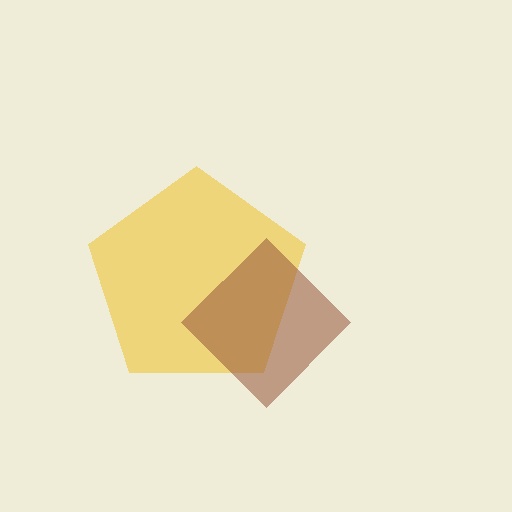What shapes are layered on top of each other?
The layered shapes are: a yellow pentagon, a brown diamond.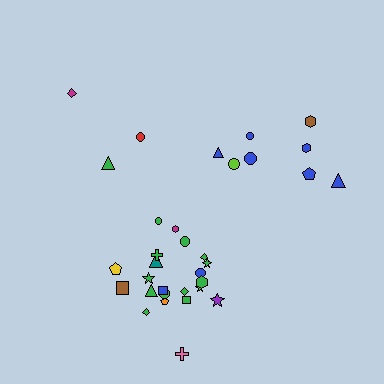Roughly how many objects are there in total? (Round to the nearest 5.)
Roughly 35 objects in total.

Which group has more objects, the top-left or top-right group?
The top-right group.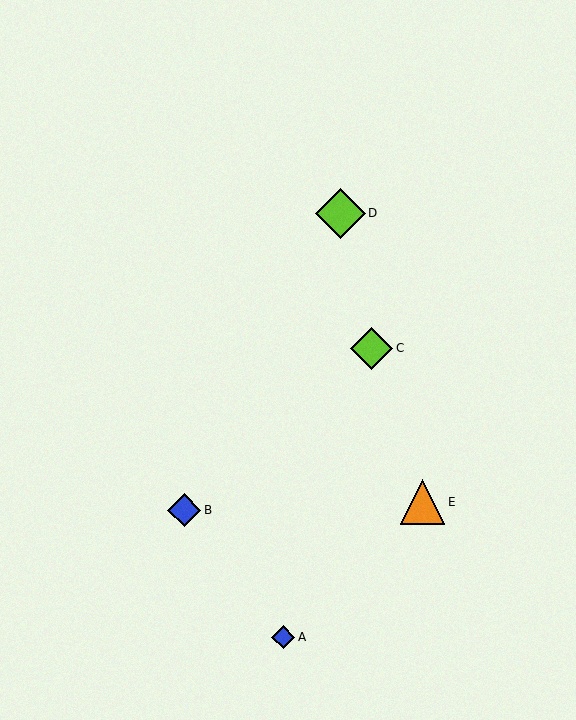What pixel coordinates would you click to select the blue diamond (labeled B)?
Click at (184, 510) to select the blue diamond B.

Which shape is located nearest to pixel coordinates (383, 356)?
The lime diamond (labeled C) at (372, 348) is nearest to that location.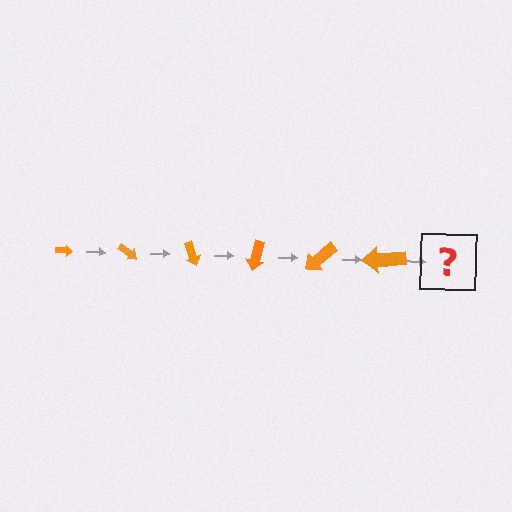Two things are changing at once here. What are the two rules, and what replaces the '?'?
The two rules are that the arrow grows larger each step and it rotates 35 degrees each step. The '?' should be an arrow, larger than the previous one and rotated 210 degrees from the start.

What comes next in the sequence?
The next element should be an arrow, larger than the previous one and rotated 210 degrees from the start.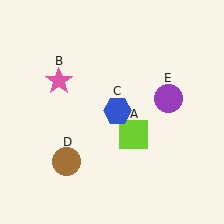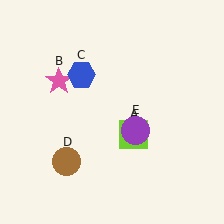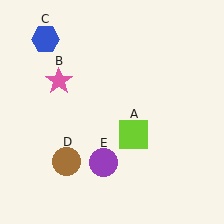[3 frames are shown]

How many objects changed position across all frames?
2 objects changed position: blue hexagon (object C), purple circle (object E).